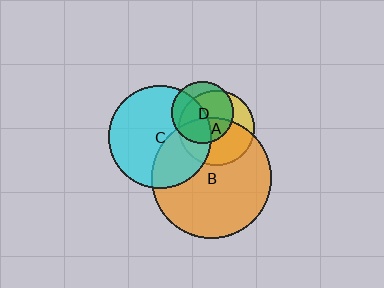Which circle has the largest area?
Circle B (orange).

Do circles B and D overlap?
Yes.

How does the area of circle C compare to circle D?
Approximately 2.7 times.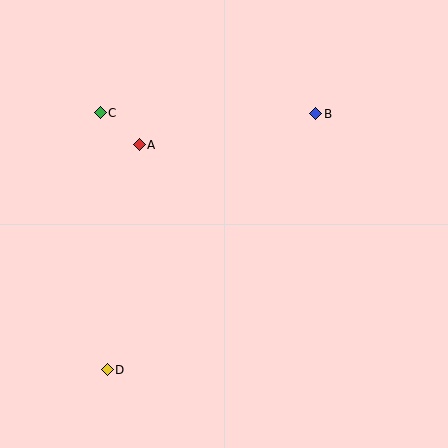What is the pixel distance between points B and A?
The distance between B and A is 179 pixels.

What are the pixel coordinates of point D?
Point D is at (107, 370).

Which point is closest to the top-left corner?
Point C is closest to the top-left corner.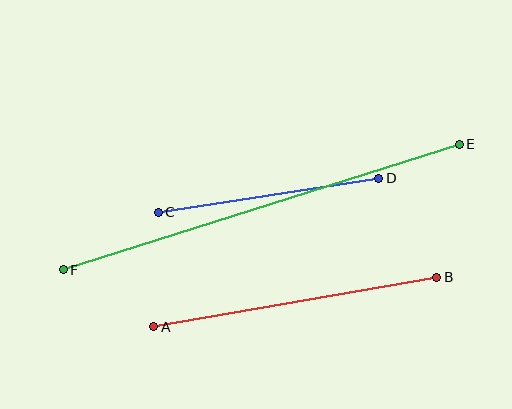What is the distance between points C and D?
The distance is approximately 223 pixels.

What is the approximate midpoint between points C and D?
The midpoint is at approximately (269, 195) pixels.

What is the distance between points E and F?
The distance is approximately 416 pixels.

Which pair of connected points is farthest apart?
Points E and F are farthest apart.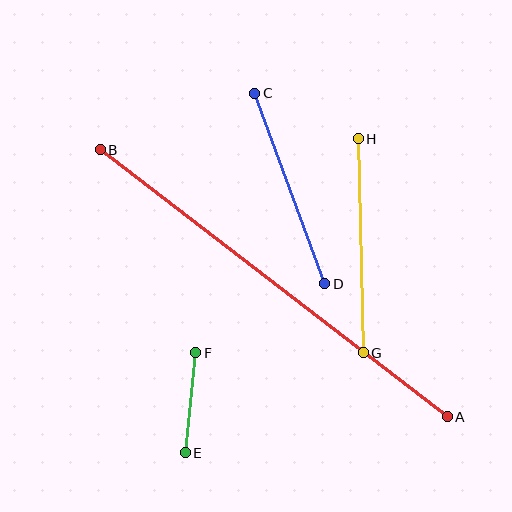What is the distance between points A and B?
The distance is approximately 438 pixels.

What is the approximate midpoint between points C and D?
The midpoint is at approximately (290, 189) pixels.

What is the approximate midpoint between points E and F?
The midpoint is at approximately (190, 403) pixels.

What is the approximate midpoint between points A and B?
The midpoint is at approximately (274, 283) pixels.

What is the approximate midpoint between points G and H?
The midpoint is at approximately (361, 246) pixels.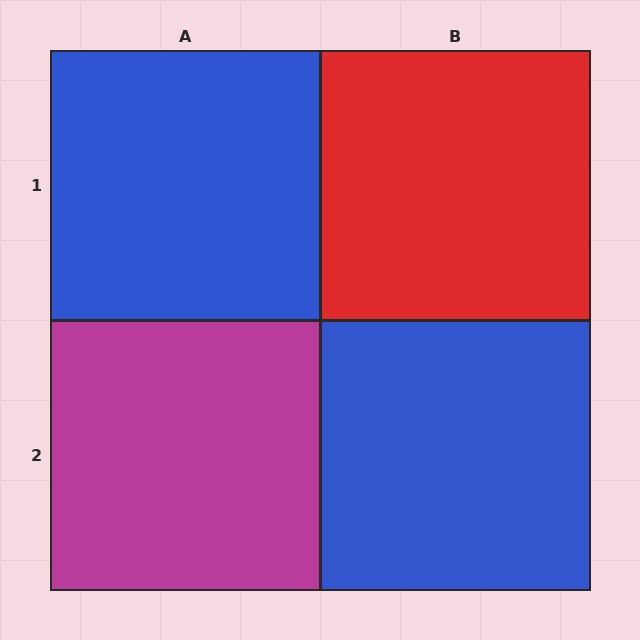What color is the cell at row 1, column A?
Blue.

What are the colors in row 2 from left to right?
Magenta, blue.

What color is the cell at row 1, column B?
Red.